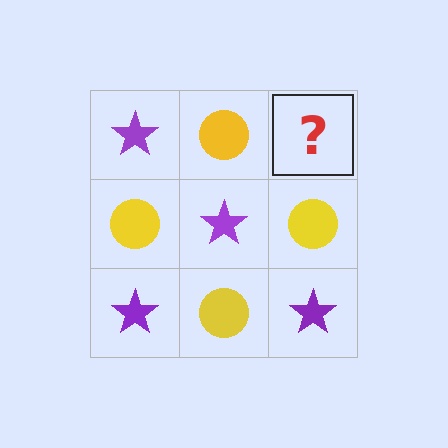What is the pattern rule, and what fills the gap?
The rule is that it alternates purple star and yellow circle in a checkerboard pattern. The gap should be filled with a purple star.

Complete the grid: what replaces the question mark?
The question mark should be replaced with a purple star.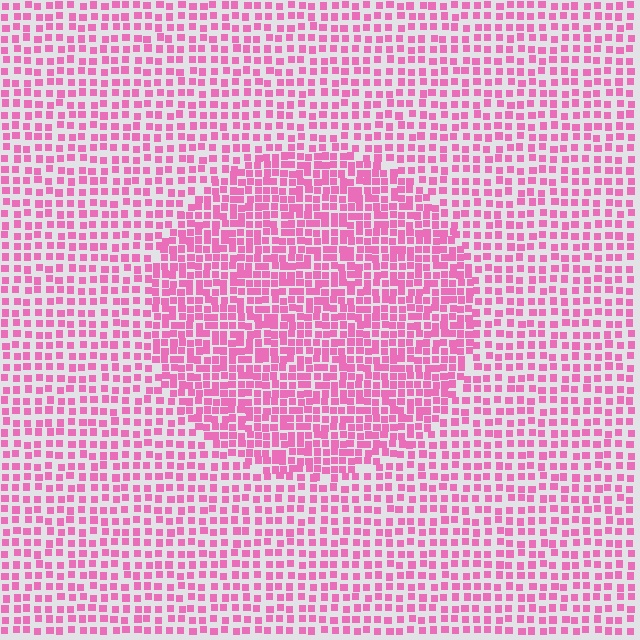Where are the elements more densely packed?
The elements are more densely packed inside the circle boundary.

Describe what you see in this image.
The image contains small pink elements arranged at two different densities. A circle-shaped region is visible where the elements are more densely packed than the surrounding area.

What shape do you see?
I see a circle.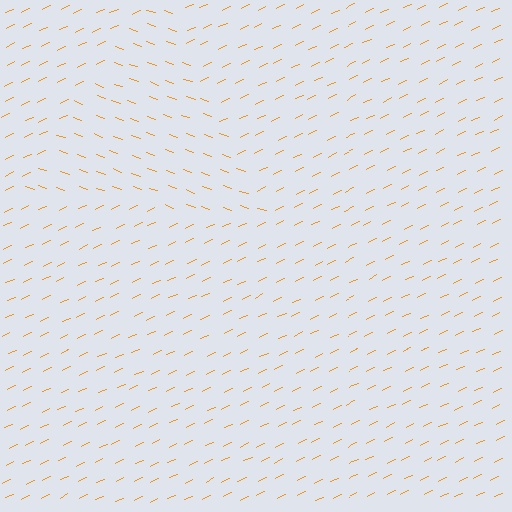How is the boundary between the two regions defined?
The boundary is defined purely by a change in line orientation (approximately 45 degrees difference). All lines are the same color and thickness.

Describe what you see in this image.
The image is filled with small orange line segments. A triangle region in the image has lines oriented differently from the surrounding lines, creating a visible texture boundary.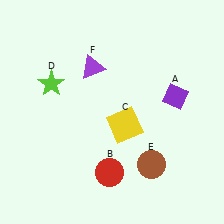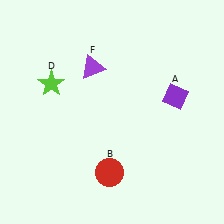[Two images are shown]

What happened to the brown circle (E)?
The brown circle (E) was removed in Image 2. It was in the bottom-right area of Image 1.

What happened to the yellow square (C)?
The yellow square (C) was removed in Image 2. It was in the bottom-right area of Image 1.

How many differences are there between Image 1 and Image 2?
There are 2 differences between the two images.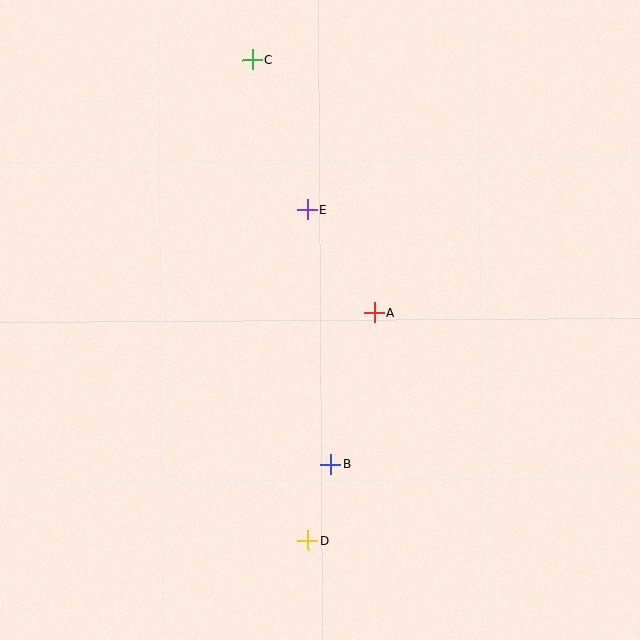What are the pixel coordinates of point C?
Point C is at (252, 60).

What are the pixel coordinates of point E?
Point E is at (308, 210).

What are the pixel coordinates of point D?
Point D is at (308, 541).